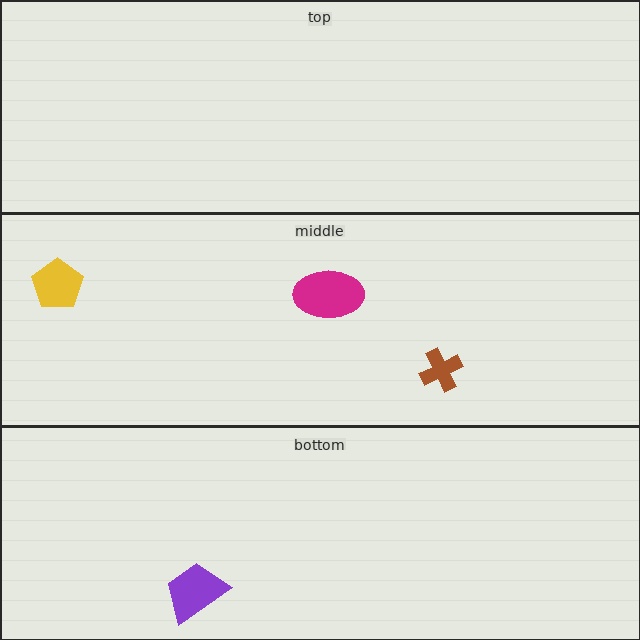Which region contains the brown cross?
The middle region.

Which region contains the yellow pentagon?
The middle region.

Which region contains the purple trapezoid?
The bottom region.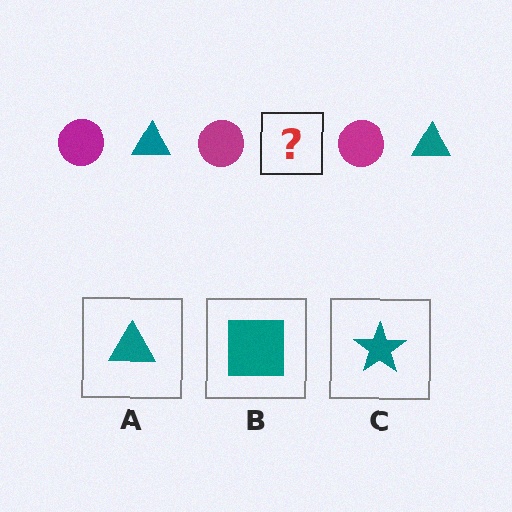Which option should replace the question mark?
Option A.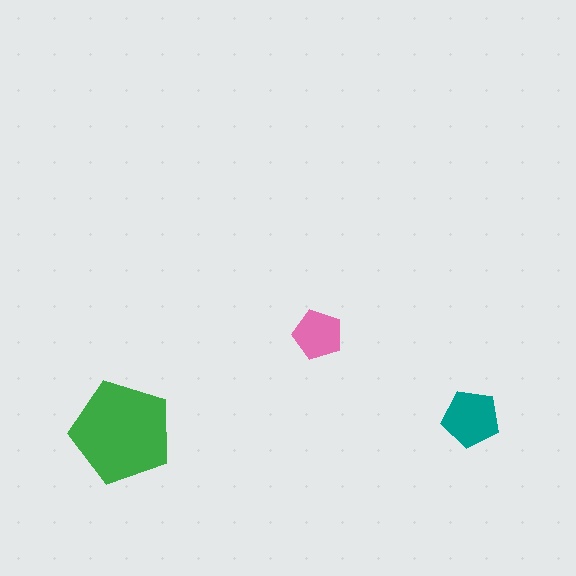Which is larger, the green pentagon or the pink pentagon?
The green one.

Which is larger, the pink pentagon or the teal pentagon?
The teal one.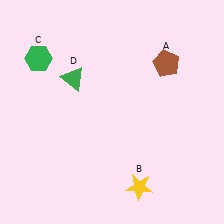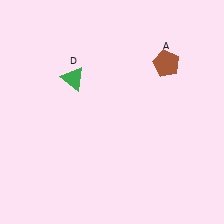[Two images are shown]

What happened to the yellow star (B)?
The yellow star (B) was removed in Image 2. It was in the bottom-right area of Image 1.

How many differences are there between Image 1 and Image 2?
There are 2 differences between the two images.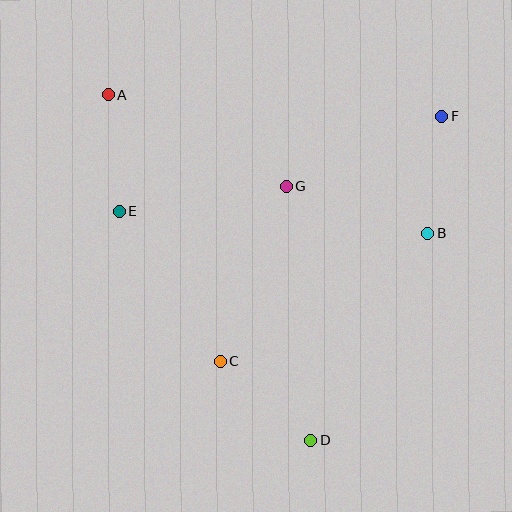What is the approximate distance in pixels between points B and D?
The distance between B and D is approximately 238 pixels.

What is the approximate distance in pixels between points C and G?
The distance between C and G is approximately 187 pixels.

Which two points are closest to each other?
Points A and E are closest to each other.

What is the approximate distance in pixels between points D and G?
The distance between D and G is approximately 255 pixels.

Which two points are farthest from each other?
Points A and D are farthest from each other.